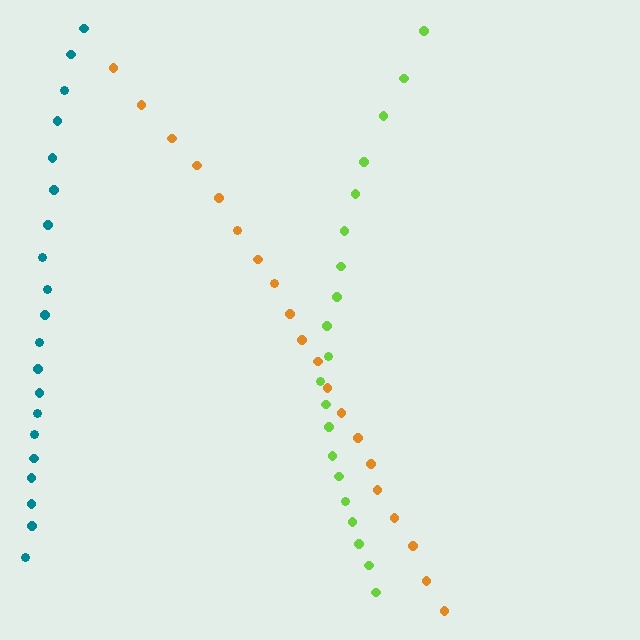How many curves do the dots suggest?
There are 3 distinct paths.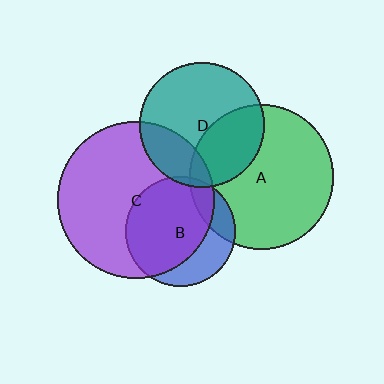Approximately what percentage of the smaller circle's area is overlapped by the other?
Approximately 15%.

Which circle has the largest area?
Circle C (purple).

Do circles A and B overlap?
Yes.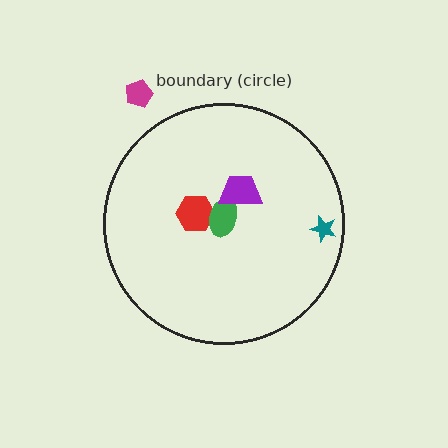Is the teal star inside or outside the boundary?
Inside.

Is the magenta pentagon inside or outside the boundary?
Outside.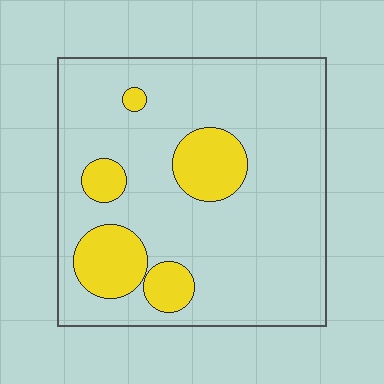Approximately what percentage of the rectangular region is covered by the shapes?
Approximately 20%.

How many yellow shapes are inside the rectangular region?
5.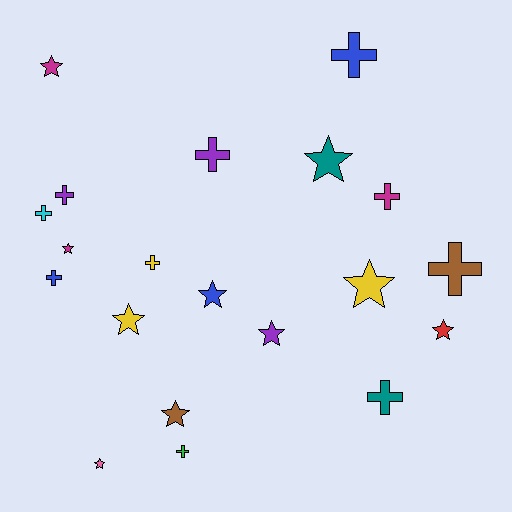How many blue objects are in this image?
There are 3 blue objects.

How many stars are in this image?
There are 10 stars.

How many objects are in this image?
There are 20 objects.